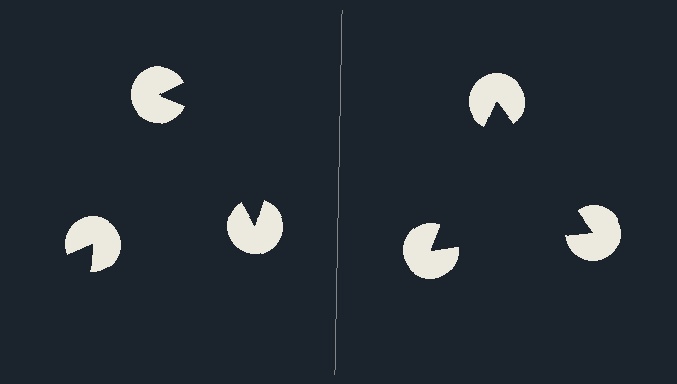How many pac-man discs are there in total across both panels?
6 — 3 on each side.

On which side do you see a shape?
An illusory triangle appears on the right side. On the left side the wedge cuts are rotated, so no coherent shape forms.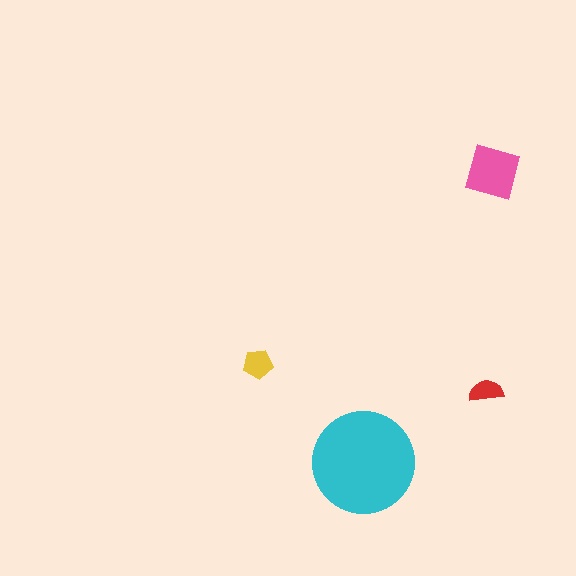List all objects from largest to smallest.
The cyan circle, the pink square, the yellow pentagon, the red semicircle.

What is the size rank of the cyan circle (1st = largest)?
1st.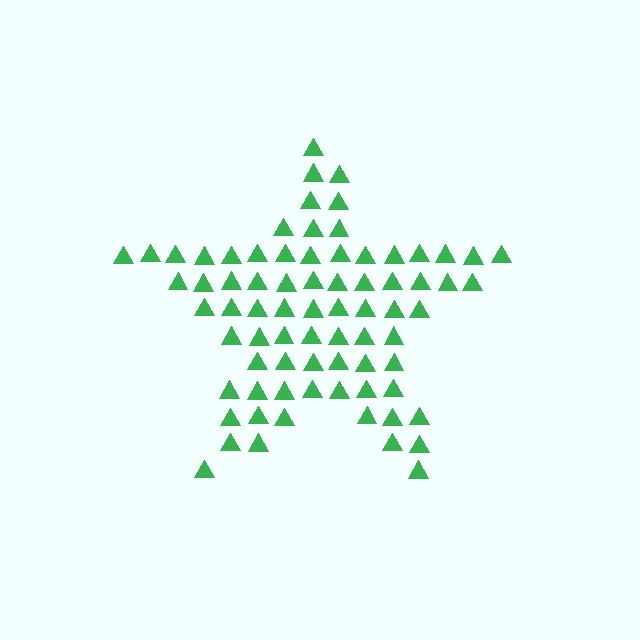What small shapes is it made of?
It is made of small triangles.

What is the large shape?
The large shape is a star.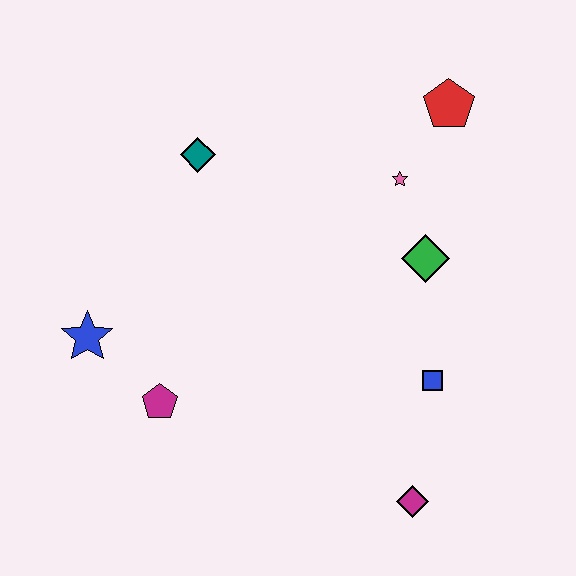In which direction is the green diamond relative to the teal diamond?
The green diamond is to the right of the teal diamond.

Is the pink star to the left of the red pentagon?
Yes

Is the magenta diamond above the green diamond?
No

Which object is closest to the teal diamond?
The pink star is closest to the teal diamond.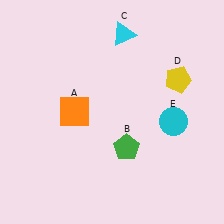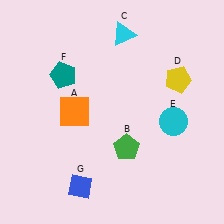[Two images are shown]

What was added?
A teal pentagon (F), a blue diamond (G) were added in Image 2.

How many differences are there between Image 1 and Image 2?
There are 2 differences between the two images.